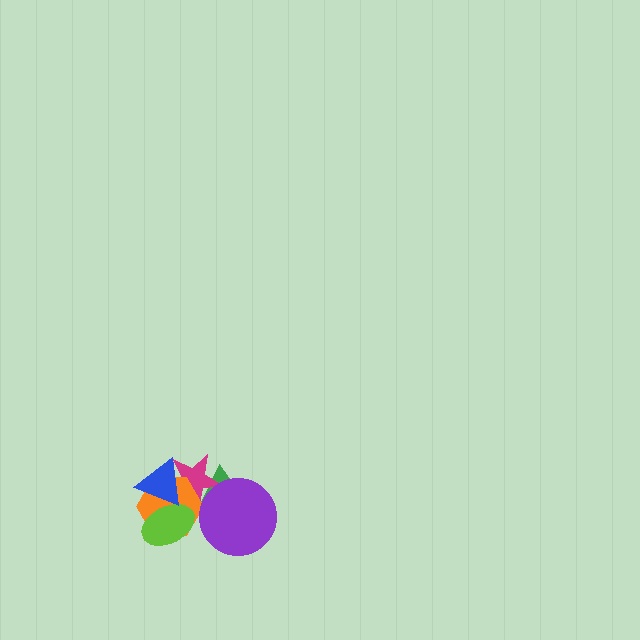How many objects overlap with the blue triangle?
3 objects overlap with the blue triangle.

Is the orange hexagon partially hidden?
Yes, it is partially covered by another shape.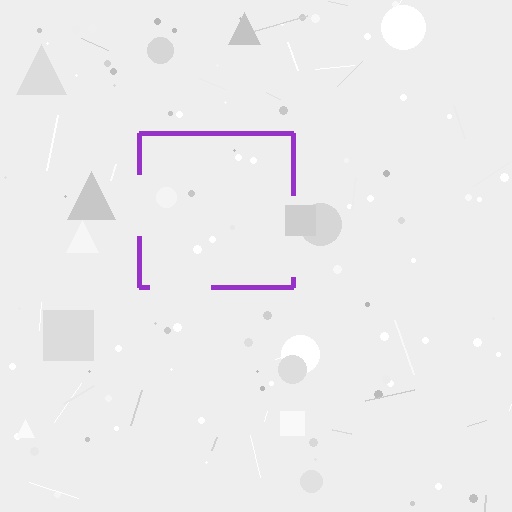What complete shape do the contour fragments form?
The contour fragments form a square.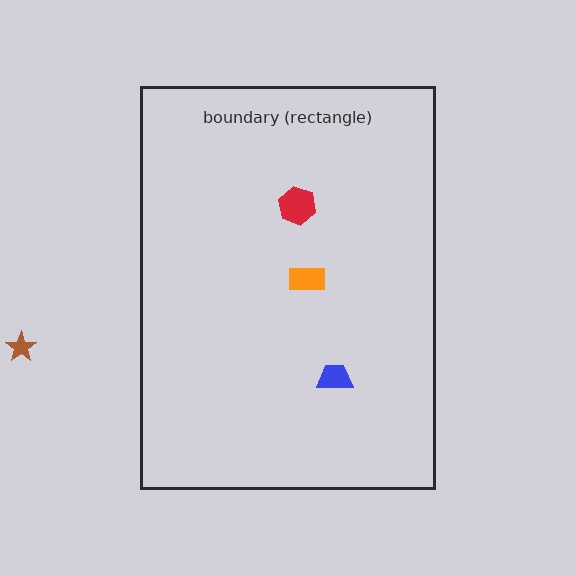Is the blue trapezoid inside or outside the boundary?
Inside.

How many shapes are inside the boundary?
3 inside, 1 outside.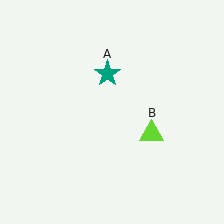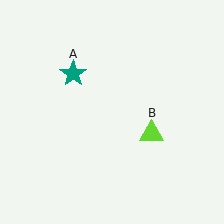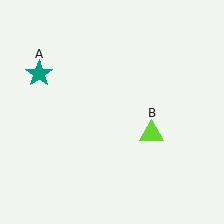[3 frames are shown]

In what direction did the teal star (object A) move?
The teal star (object A) moved left.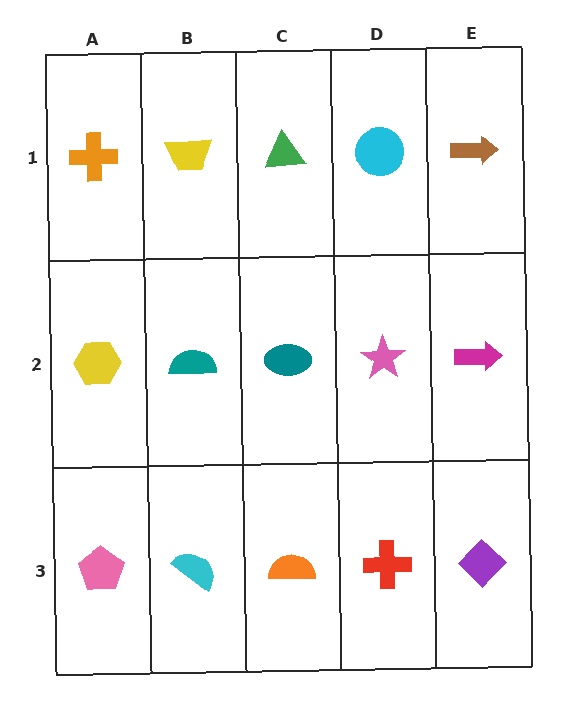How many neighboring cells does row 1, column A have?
2.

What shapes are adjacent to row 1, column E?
A magenta arrow (row 2, column E), a cyan circle (row 1, column D).